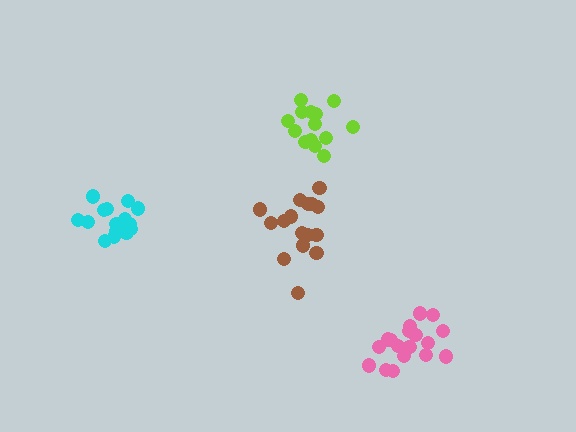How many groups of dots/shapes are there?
There are 4 groups.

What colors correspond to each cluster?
The clusters are colored: cyan, brown, pink, lime.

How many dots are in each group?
Group 1: 17 dots, Group 2: 17 dots, Group 3: 18 dots, Group 4: 14 dots (66 total).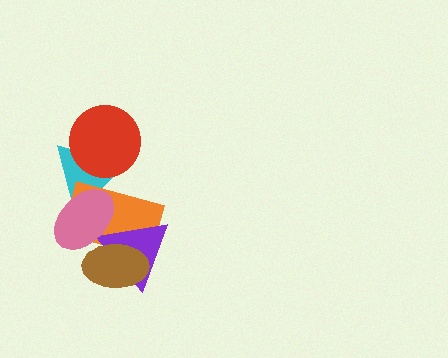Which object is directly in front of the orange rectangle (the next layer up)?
The purple triangle is directly in front of the orange rectangle.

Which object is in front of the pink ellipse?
The brown ellipse is in front of the pink ellipse.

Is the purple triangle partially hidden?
Yes, it is partially covered by another shape.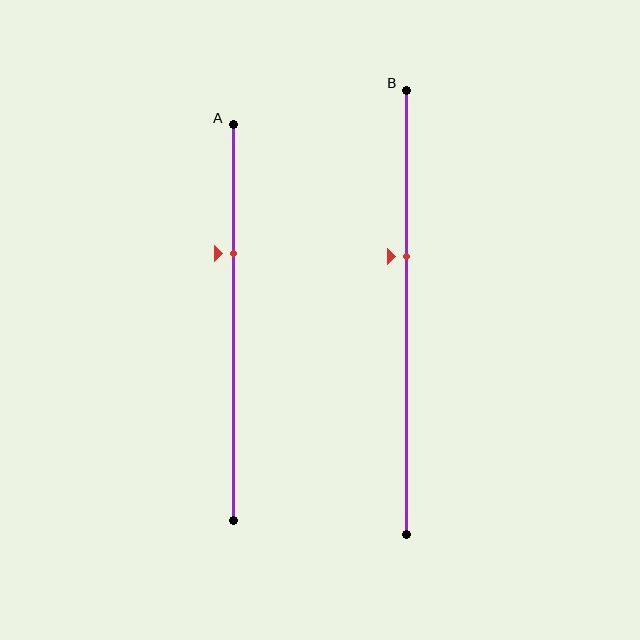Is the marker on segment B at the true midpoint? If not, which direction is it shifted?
No, the marker on segment B is shifted upward by about 12% of the segment length.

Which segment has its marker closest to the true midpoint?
Segment B has its marker closest to the true midpoint.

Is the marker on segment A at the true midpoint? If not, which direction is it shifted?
No, the marker on segment A is shifted upward by about 17% of the segment length.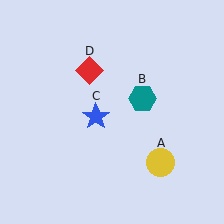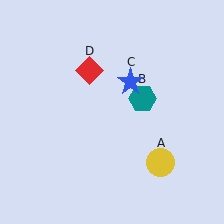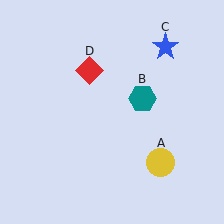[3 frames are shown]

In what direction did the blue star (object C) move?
The blue star (object C) moved up and to the right.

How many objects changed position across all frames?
1 object changed position: blue star (object C).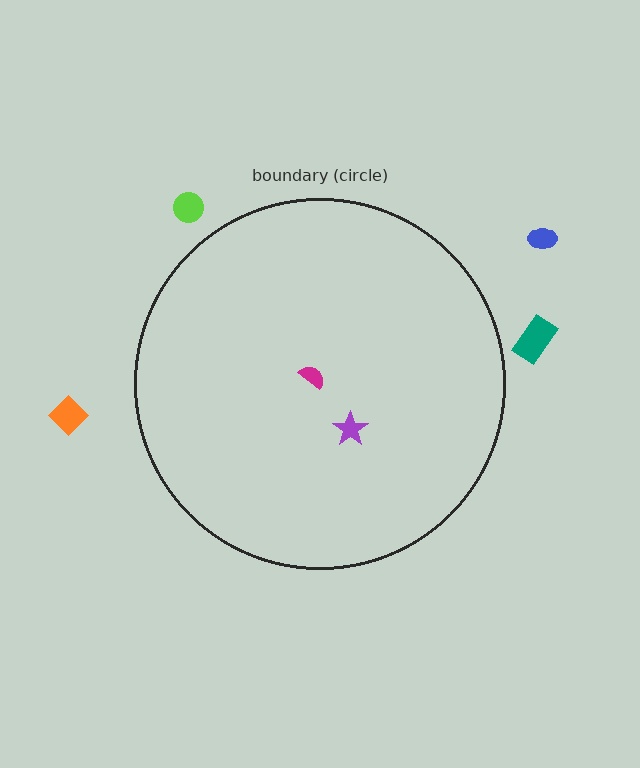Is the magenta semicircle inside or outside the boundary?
Inside.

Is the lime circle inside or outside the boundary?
Outside.